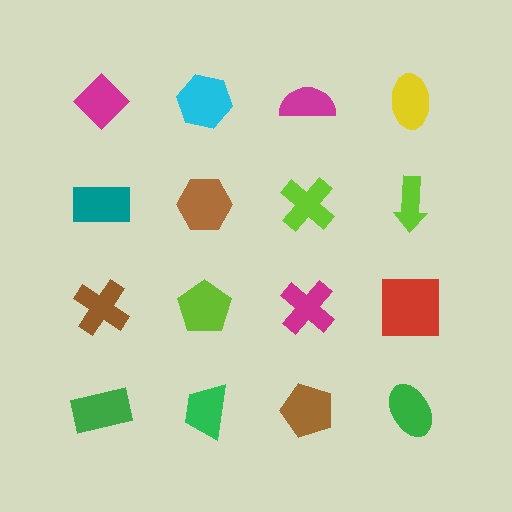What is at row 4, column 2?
A green trapezoid.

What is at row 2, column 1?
A teal rectangle.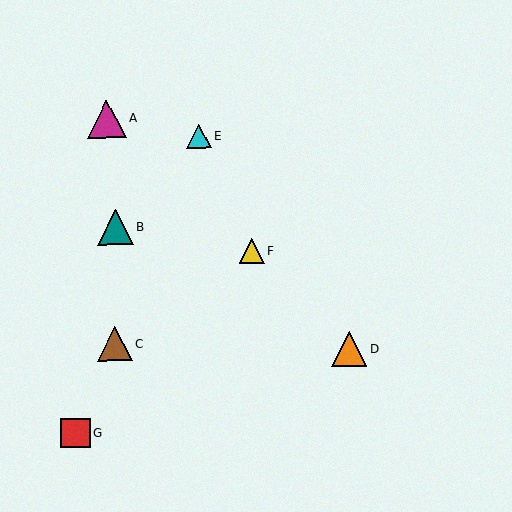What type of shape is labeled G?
Shape G is a red square.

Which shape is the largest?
The magenta triangle (labeled A) is the largest.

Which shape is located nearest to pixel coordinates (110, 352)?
The brown triangle (labeled C) at (115, 344) is nearest to that location.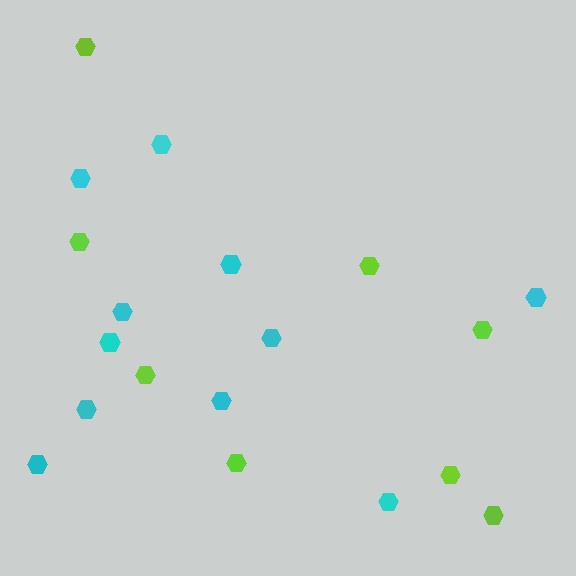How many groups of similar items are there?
There are 2 groups: one group of cyan hexagons (11) and one group of lime hexagons (8).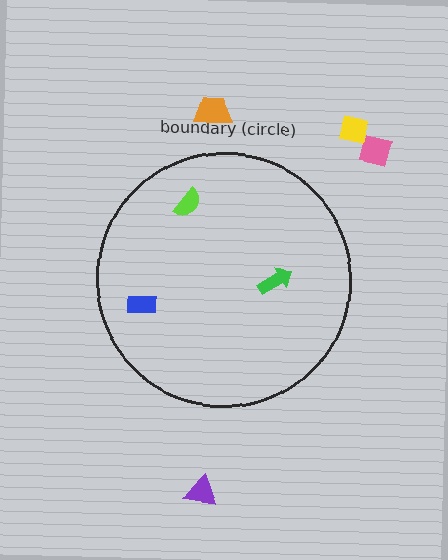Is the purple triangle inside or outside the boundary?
Outside.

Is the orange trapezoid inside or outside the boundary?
Outside.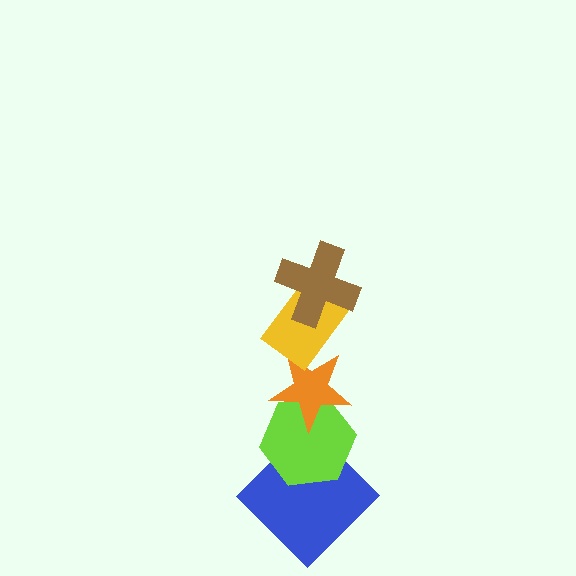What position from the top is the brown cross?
The brown cross is 1st from the top.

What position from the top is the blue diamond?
The blue diamond is 5th from the top.